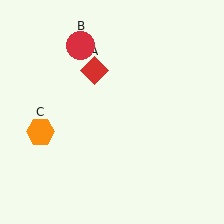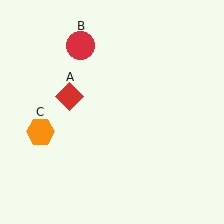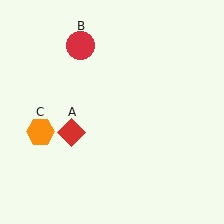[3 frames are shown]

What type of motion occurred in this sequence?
The red diamond (object A) rotated counterclockwise around the center of the scene.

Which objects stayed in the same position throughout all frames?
Red circle (object B) and orange hexagon (object C) remained stationary.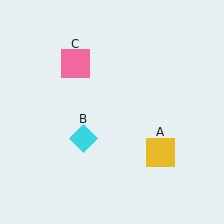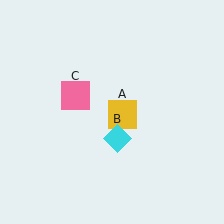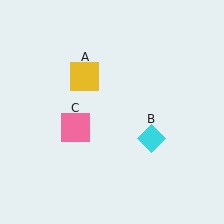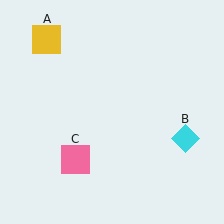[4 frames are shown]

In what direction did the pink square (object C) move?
The pink square (object C) moved down.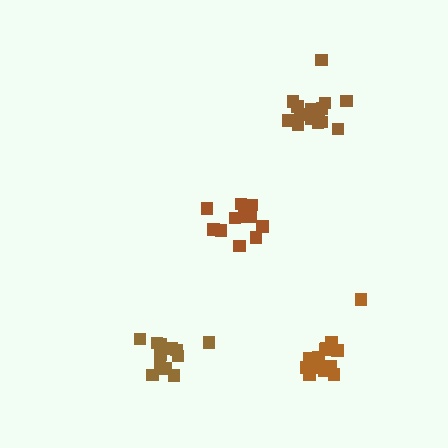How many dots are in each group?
Group 1: 16 dots, Group 2: 12 dots, Group 3: 16 dots, Group 4: 12 dots (56 total).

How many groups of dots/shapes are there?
There are 4 groups.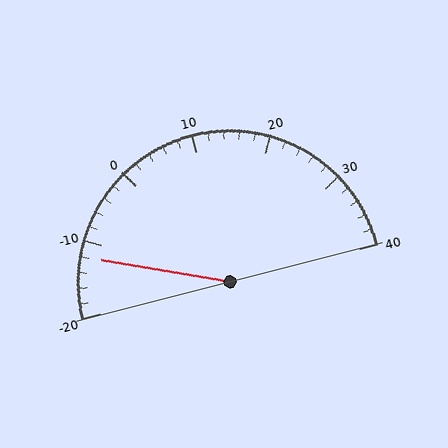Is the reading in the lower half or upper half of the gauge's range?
The reading is in the lower half of the range (-20 to 40).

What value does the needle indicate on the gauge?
The needle indicates approximately -12.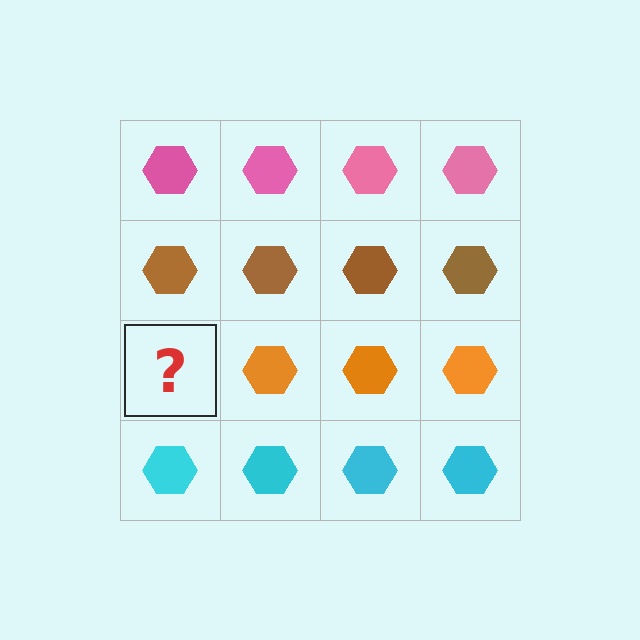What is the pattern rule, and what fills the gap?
The rule is that each row has a consistent color. The gap should be filled with an orange hexagon.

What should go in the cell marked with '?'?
The missing cell should contain an orange hexagon.